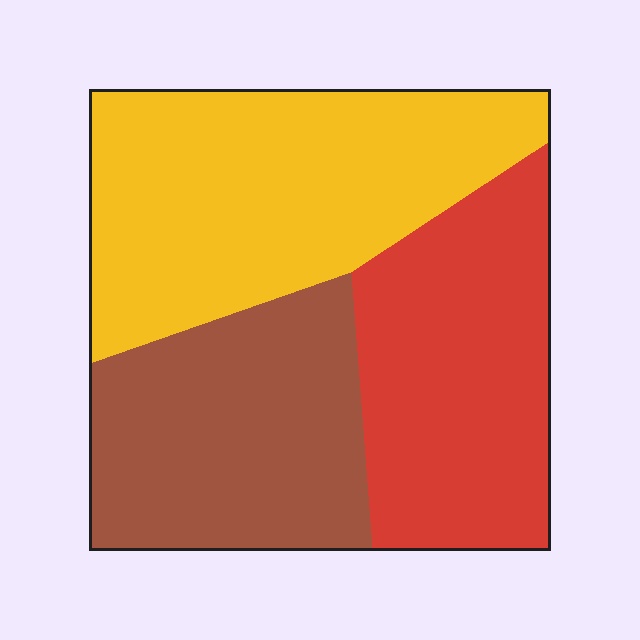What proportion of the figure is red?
Red covers around 30% of the figure.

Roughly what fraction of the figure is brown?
Brown covers 30% of the figure.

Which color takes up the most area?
Yellow, at roughly 40%.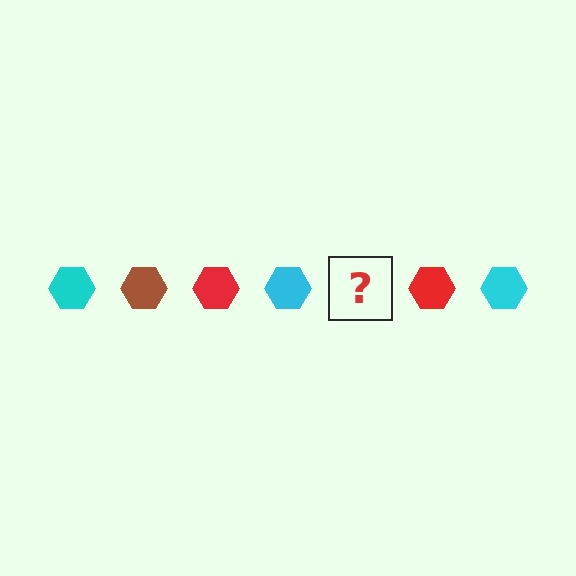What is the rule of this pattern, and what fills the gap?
The rule is that the pattern cycles through cyan, brown, red hexagons. The gap should be filled with a brown hexagon.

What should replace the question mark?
The question mark should be replaced with a brown hexagon.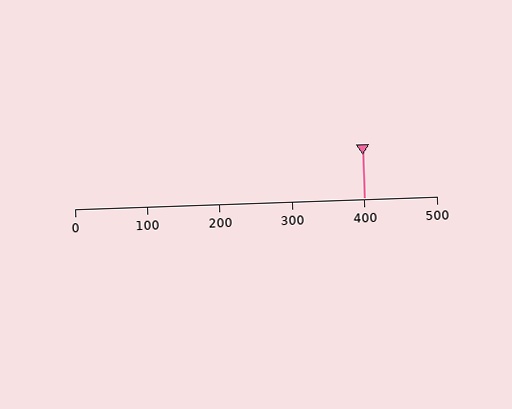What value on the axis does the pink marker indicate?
The marker indicates approximately 400.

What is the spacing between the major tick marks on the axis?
The major ticks are spaced 100 apart.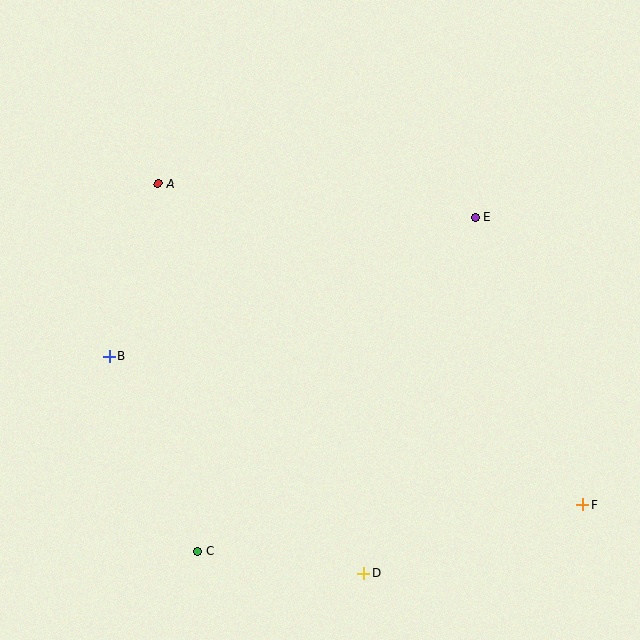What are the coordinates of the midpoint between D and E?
The midpoint between D and E is at (420, 395).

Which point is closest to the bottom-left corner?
Point C is closest to the bottom-left corner.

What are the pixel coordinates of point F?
Point F is at (582, 504).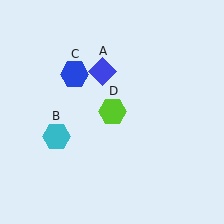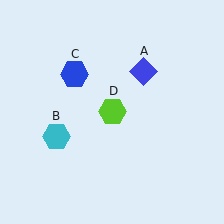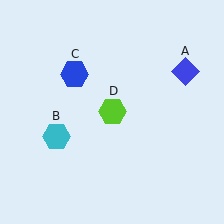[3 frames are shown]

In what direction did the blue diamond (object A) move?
The blue diamond (object A) moved right.